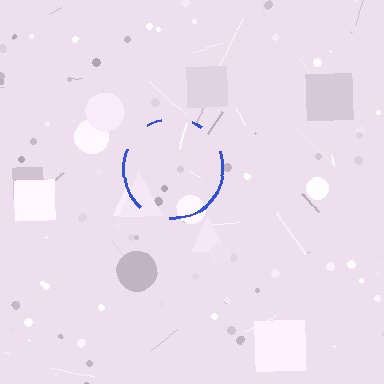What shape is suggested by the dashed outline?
The dashed outline suggests a circle.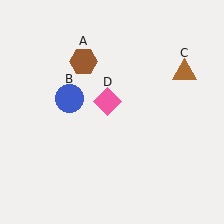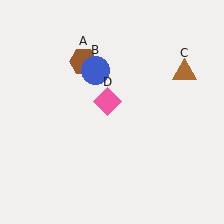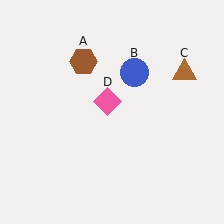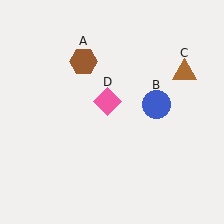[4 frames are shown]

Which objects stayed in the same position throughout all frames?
Brown hexagon (object A) and brown triangle (object C) and pink diamond (object D) remained stationary.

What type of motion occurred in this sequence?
The blue circle (object B) rotated clockwise around the center of the scene.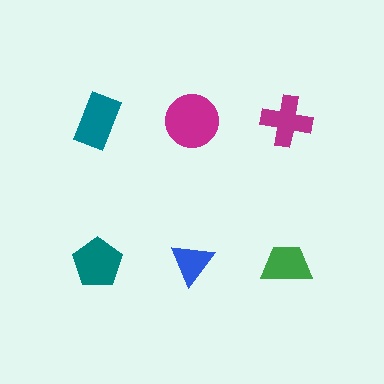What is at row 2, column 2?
A blue triangle.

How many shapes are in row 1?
3 shapes.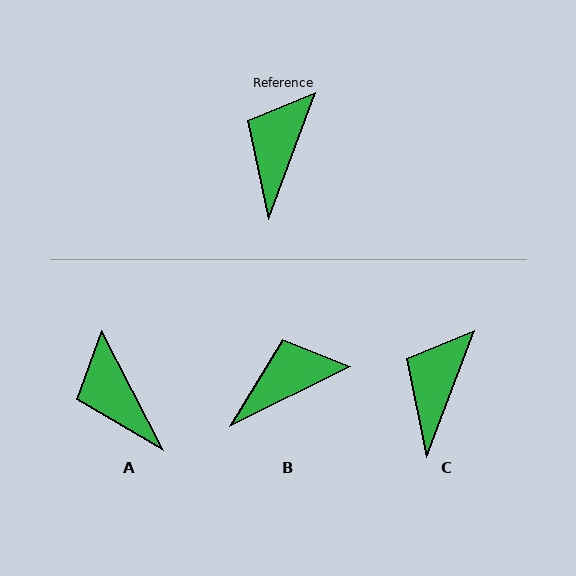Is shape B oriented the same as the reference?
No, it is off by about 43 degrees.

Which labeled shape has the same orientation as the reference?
C.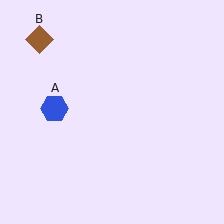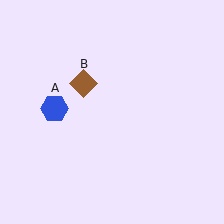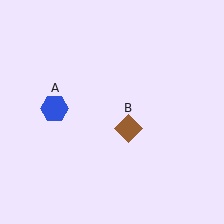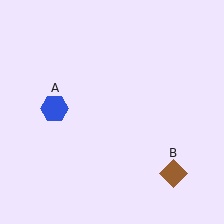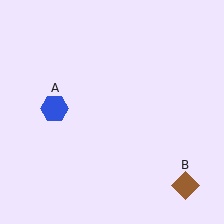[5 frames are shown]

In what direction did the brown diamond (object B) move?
The brown diamond (object B) moved down and to the right.